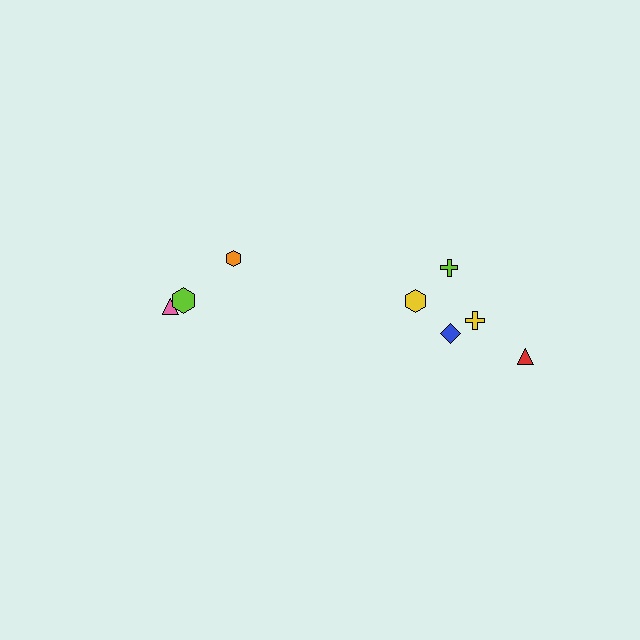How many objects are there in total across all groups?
There are 8 objects.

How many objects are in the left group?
There are 3 objects.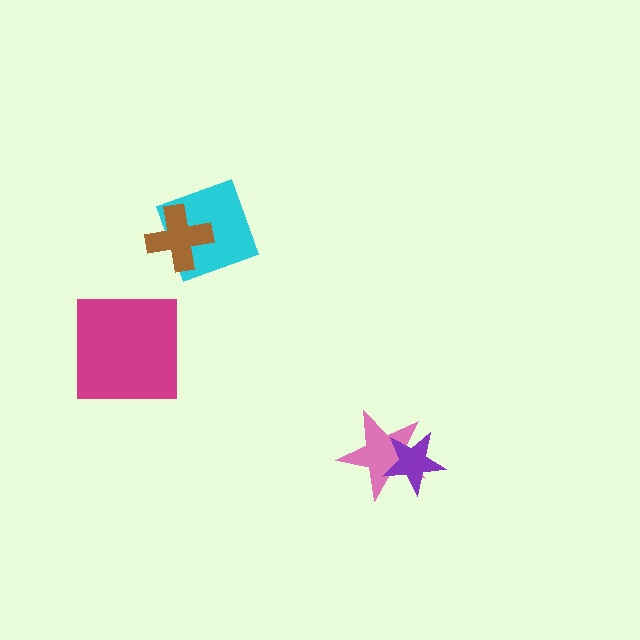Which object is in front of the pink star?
The purple star is in front of the pink star.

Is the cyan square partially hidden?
Yes, it is partially covered by another shape.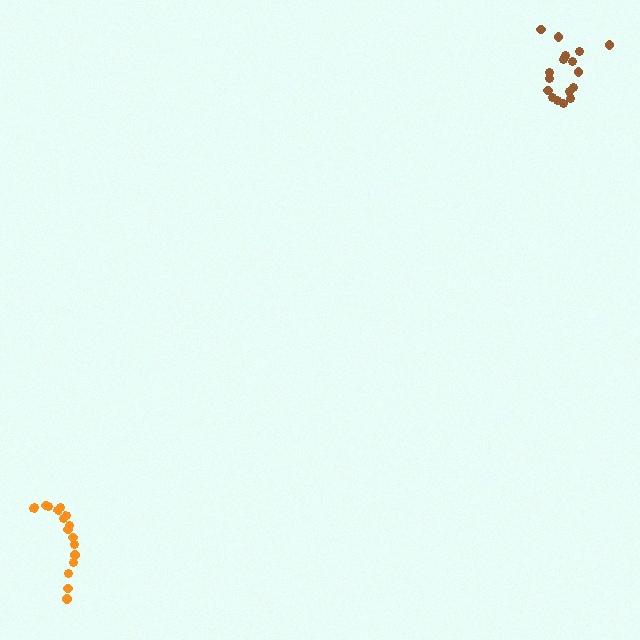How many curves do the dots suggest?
There are 2 distinct paths.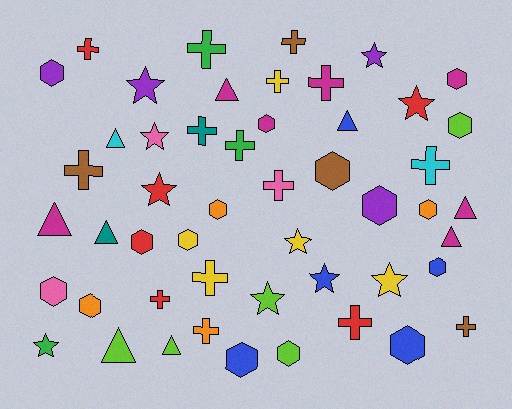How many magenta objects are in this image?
There are 7 magenta objects.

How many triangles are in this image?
There are 9 triangles.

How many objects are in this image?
There are 50 objects.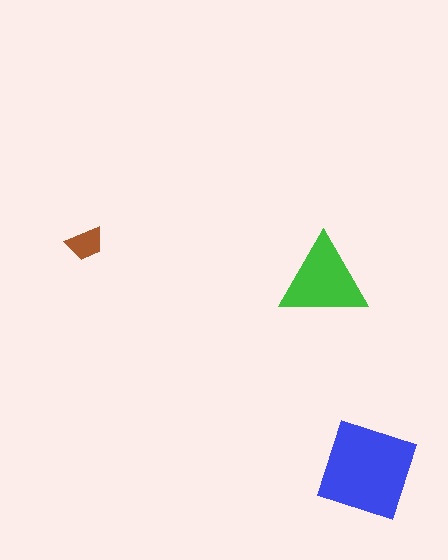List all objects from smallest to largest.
The brown trapezoid, the green triangle, the blue square.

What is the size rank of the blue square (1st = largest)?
1st.